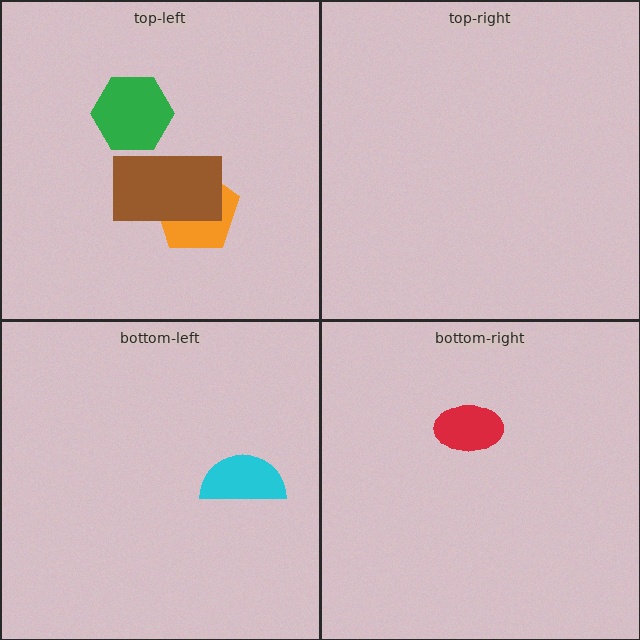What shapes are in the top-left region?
The orange pentagon, the brown rectangle, the green hexagon.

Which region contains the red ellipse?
The bottom-right region.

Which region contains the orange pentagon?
The top-left region.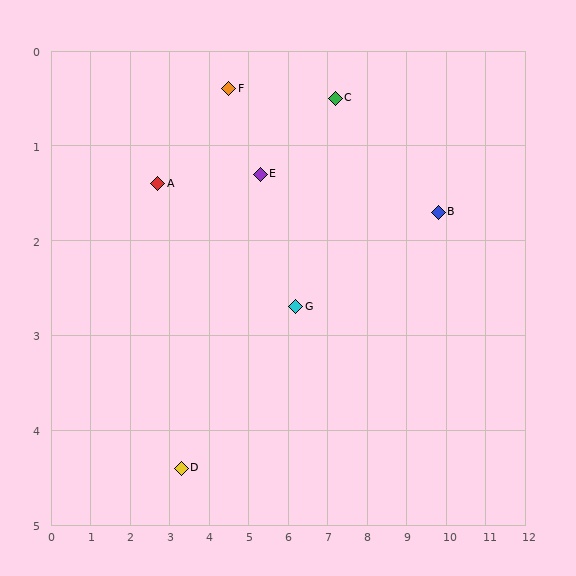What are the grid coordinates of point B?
Point B is at approximately (9.8, 1.7).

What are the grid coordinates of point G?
Point G is at approximately (6.2, 2.7).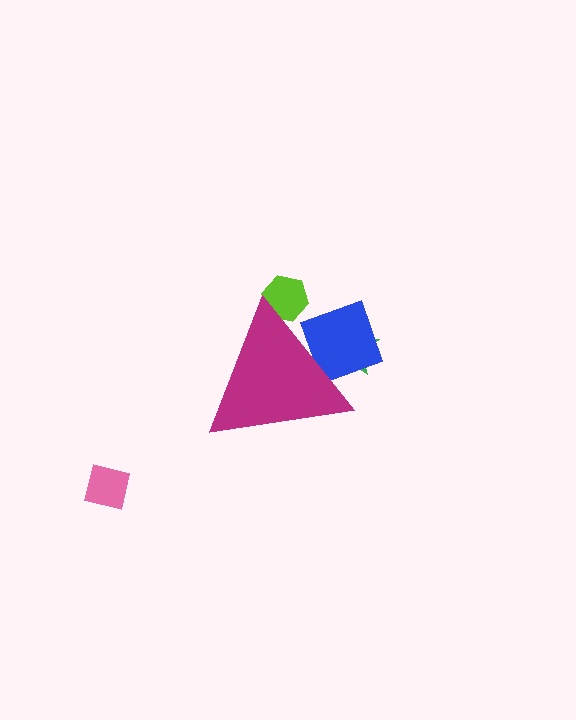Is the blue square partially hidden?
Yes, the blue square is partially hidden behind the magenta triangle.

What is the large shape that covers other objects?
A magenta triangle.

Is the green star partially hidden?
Yes, the green star is partially hidden behind the magenta triangle.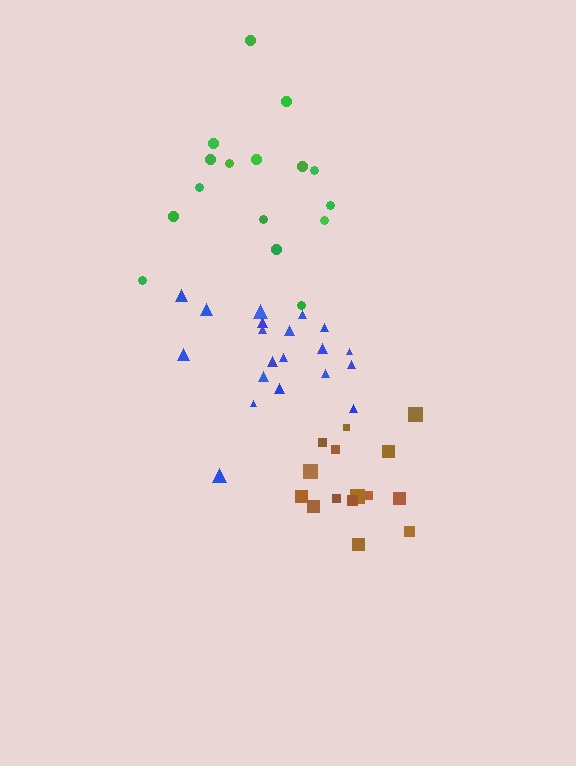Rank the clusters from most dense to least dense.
brown, blue, green.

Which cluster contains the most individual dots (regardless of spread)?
Blue (20).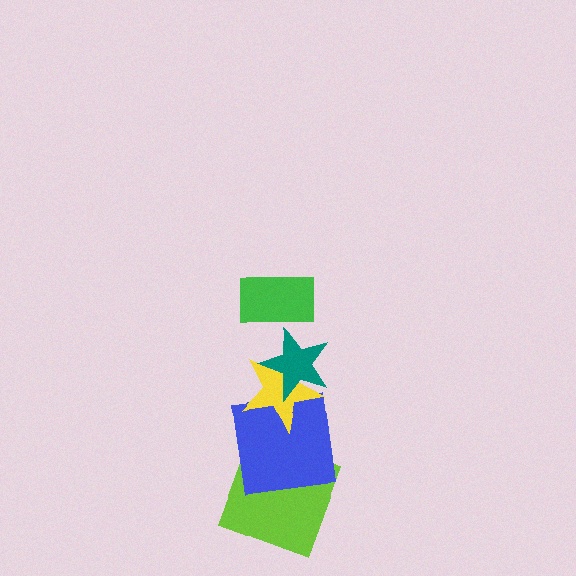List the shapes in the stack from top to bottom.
From top to bottom: the green rectangle, the teal star, the yellow star, the blue square, the lime square.